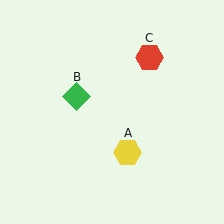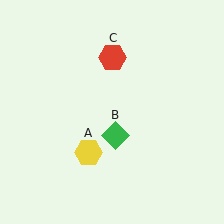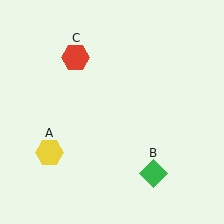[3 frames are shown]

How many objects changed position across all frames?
3 objects changed position: yellow hexagon (object A), green diamond (object B), red hexagon (object C).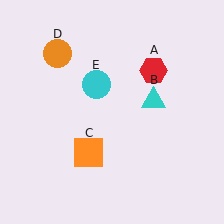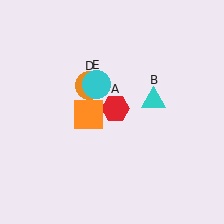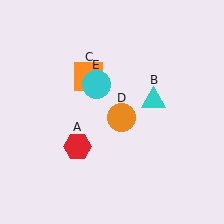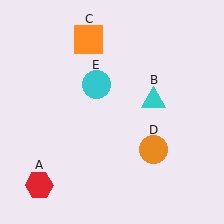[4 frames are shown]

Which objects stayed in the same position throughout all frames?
Cyan triangle (object B) and cyan circle (object E) remained stationary.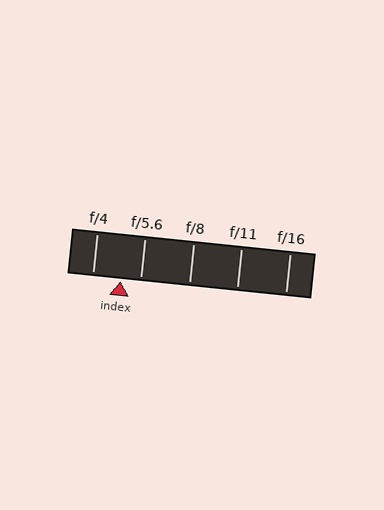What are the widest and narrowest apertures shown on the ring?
The widest aperture shown is f/4 and the narrowest is f/16.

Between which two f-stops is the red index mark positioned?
The index mark is between f/4 and f/5.6.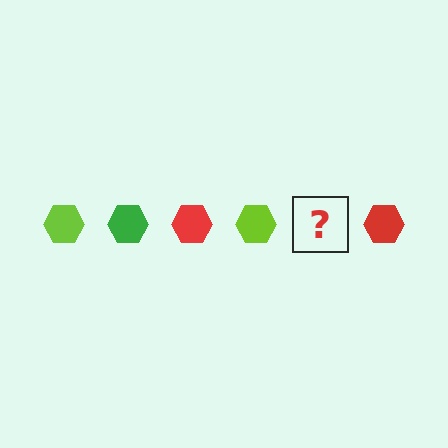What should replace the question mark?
The question mark should be replaced with a green hexagon.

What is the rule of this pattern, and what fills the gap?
The rule is that the pattern cycles through lime, green, red hexagons. The gap should be filled with a green hexagon.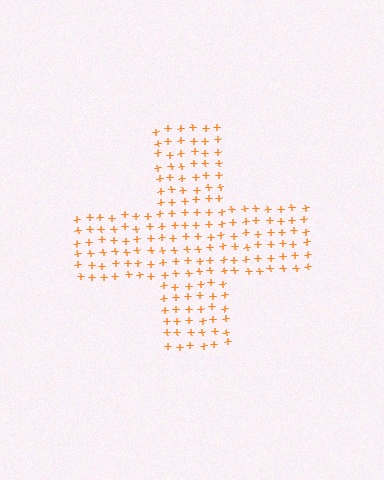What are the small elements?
The small elements are plus signs.